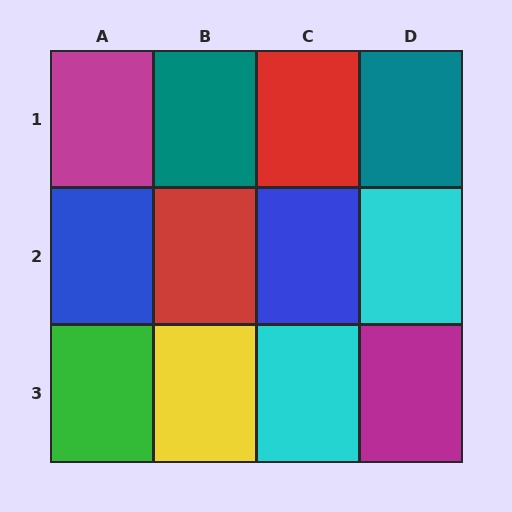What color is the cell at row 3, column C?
Cyan.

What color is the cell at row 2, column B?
Red.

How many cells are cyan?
2 cells are cyan.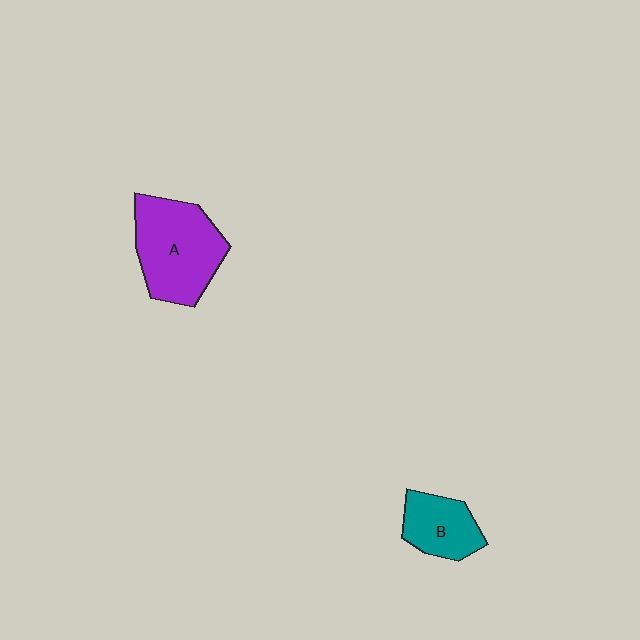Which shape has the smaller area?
Shape B (teal).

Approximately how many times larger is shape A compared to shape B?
Approximately 1.8 times.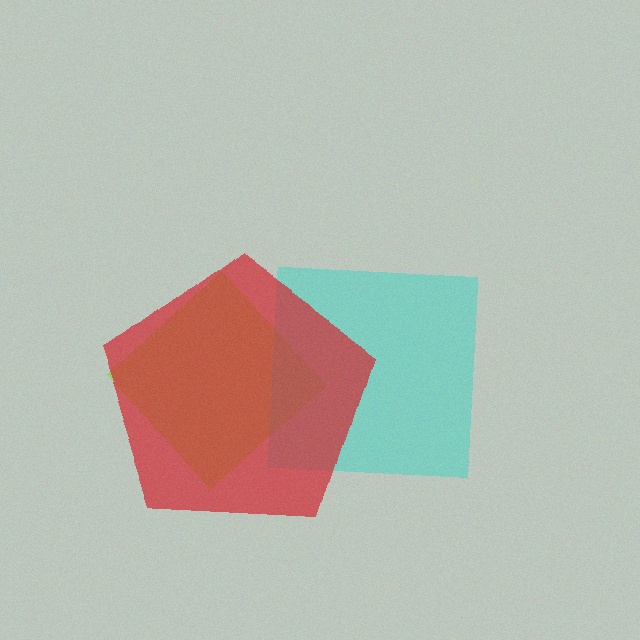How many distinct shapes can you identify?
There are 3 distinct shapes: a lime diamond, a cyan square, a red pentagon.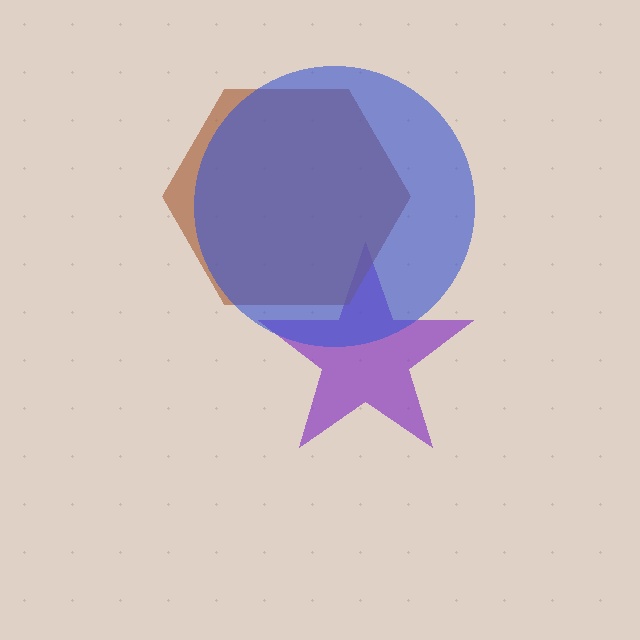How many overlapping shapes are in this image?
There are 3 overlapping shapes in the image.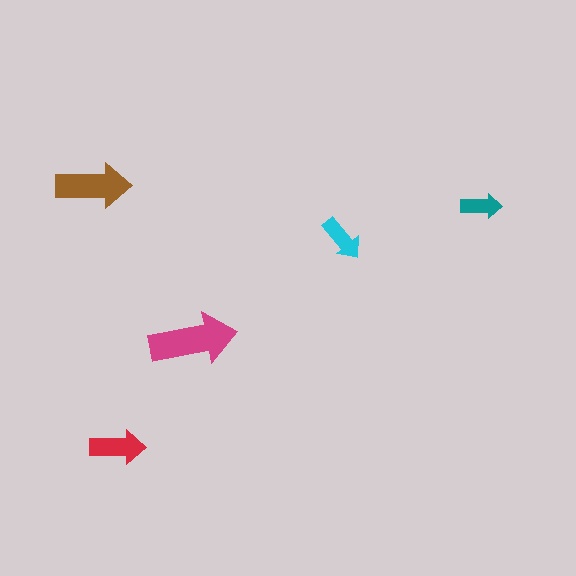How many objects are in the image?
There are 5 objects in the image.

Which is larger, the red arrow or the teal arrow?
The red one.